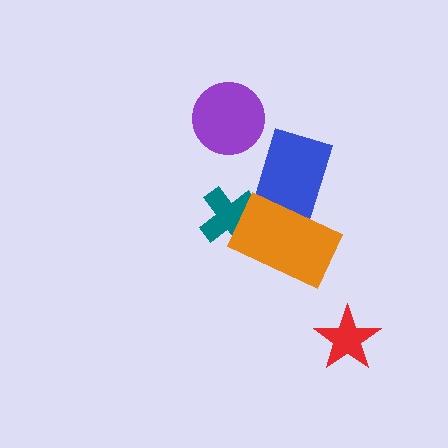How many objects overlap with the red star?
0 objects overlap with the red star.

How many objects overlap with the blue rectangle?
2 objects overlap with the blue rectangle.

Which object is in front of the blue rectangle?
The orange rectangle is in front of the blue rectangle.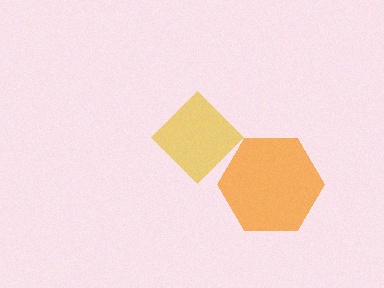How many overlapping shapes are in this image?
There are 2 overlapping shapes in the image.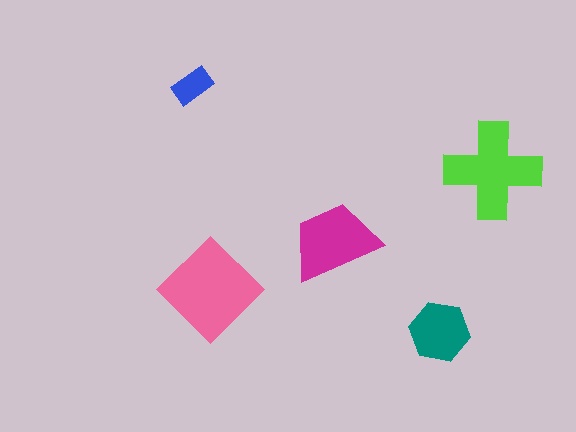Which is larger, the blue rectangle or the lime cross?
The lime cross.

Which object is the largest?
The pink diamond.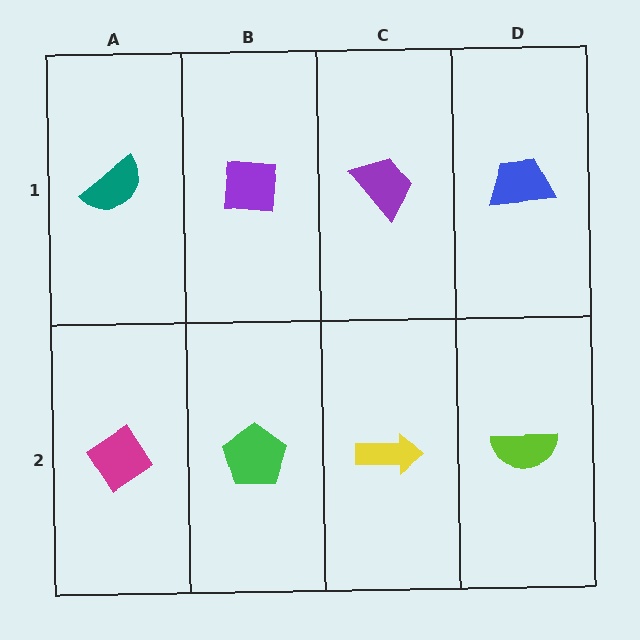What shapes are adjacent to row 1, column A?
A magenta diamond (row 2, column A), a purple square (row 1, column B).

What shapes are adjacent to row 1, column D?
A lime semicircle (row 2, column D), a purple trapezoid (row 1, column C).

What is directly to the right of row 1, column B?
A purple trapezoid.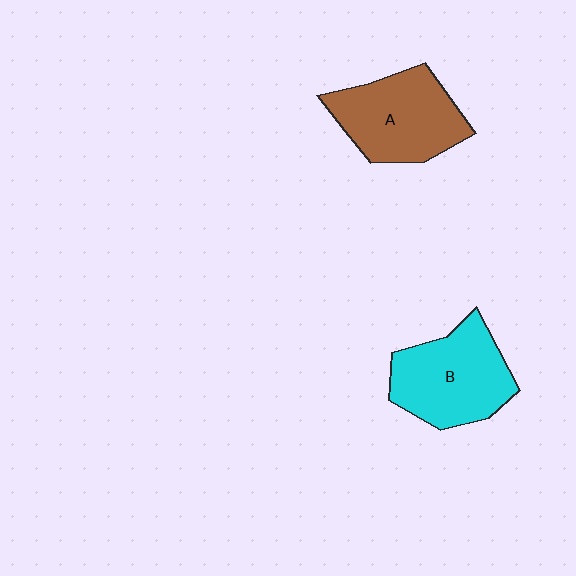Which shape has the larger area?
Shape B (cyan).